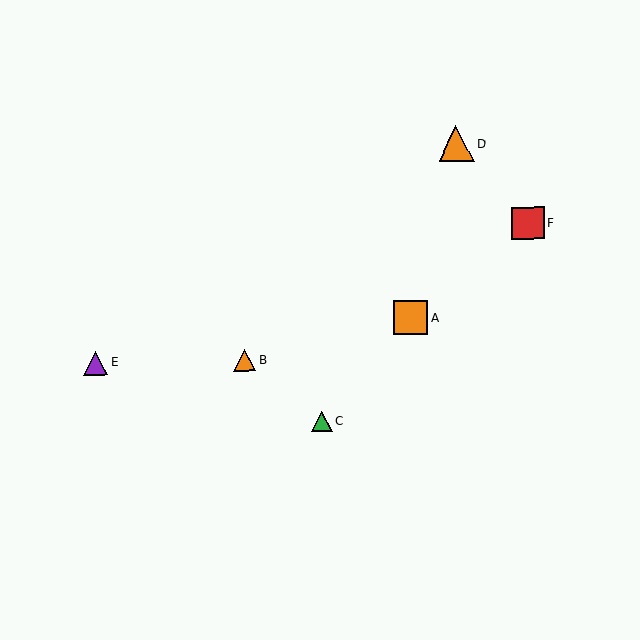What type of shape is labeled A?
Shape A is an orange square.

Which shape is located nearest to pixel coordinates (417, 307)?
The orange square (labeled A) at (411, 318) is nearest to that location.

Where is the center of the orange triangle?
The center of the orange triangle is at (244, 360).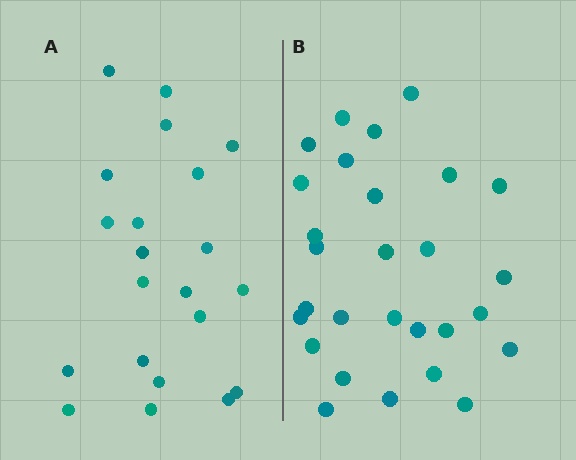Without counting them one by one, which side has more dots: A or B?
Region B (the right region) has more dots.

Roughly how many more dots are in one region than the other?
Region B has roughly 8 or so more dots than region A.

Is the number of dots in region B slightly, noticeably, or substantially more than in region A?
Region B has noticeably more, but not dramatically so. The ratio is roughly 1.3 to 1.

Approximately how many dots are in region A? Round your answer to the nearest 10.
About 20 dots. (The exact count is 21, which rounds to 20.)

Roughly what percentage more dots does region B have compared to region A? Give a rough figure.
About 35% more.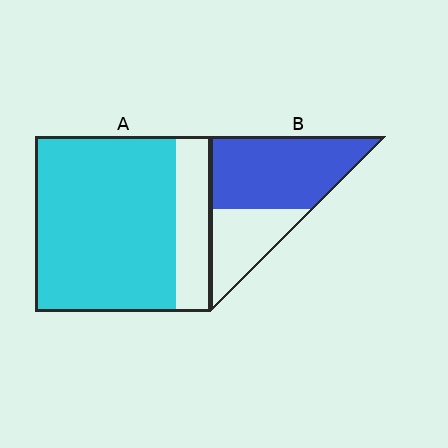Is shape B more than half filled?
Yes.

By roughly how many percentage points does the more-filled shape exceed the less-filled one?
By roughly 15 percentage points (A over B).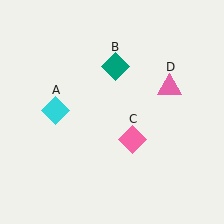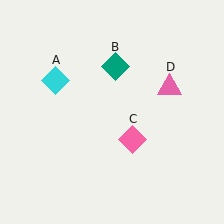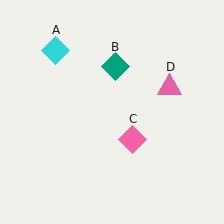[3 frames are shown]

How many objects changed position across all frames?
1 object changed position: cyan diamond (object A).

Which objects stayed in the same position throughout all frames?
Teal diamond (object B) and pink diamond (object C) and pink triangle (object D) remained stationary.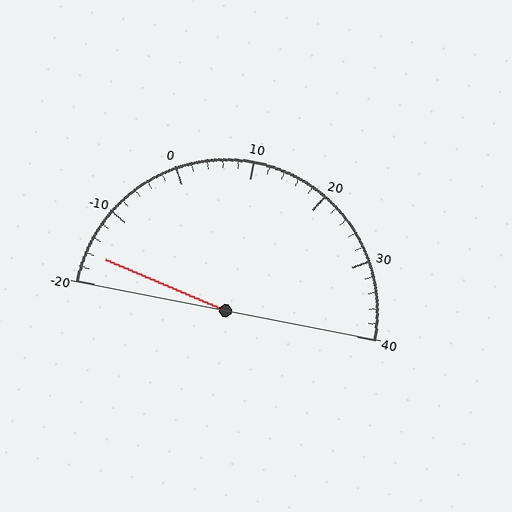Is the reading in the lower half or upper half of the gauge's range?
The reading is in the lower half of the range (-20 to 40).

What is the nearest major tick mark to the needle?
The nearest major tick mark is -20.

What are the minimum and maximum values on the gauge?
The gauge ranges from -20 to 40.